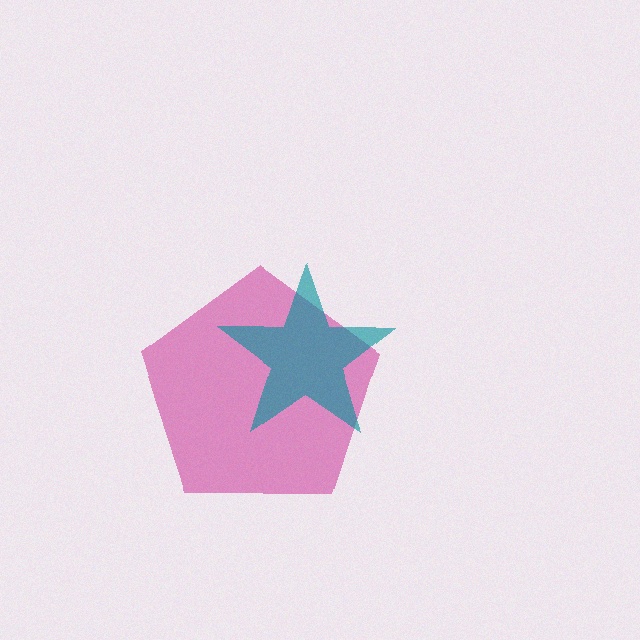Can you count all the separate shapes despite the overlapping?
Yes, there are 2 separate shapes.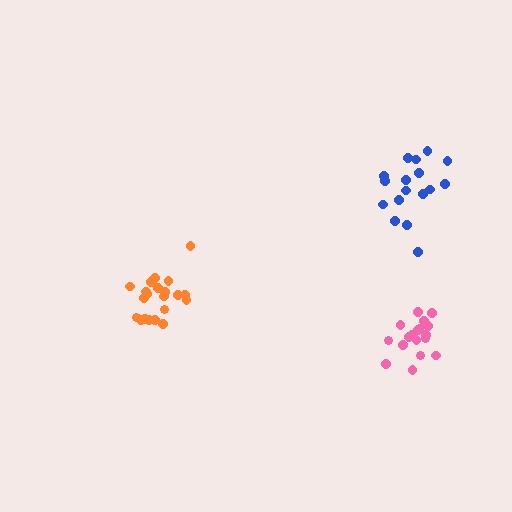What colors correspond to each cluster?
The clusters are colored: orange, blue, pink.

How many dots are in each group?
Group 1: 21 dots, Group 2: 17 dots, Group 3: 19 dots (57 total).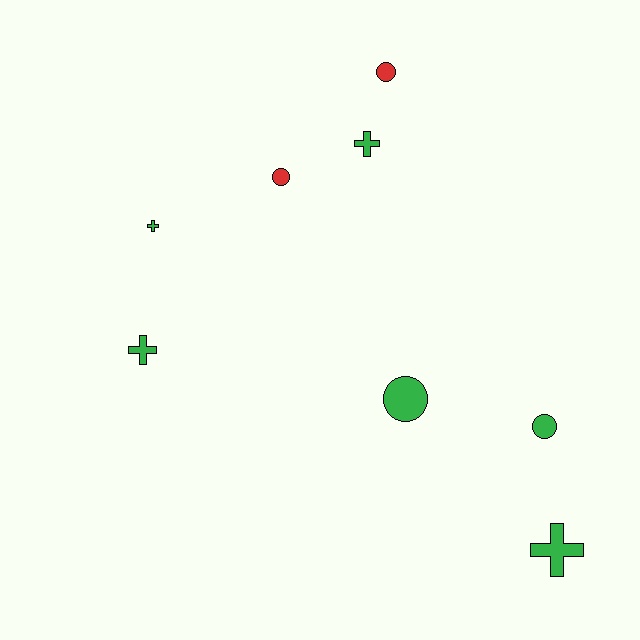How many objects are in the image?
There are 8 objects.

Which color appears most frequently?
Green, with 6 objects.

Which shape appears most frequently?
Cross, with 4 objects.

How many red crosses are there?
There are no red crosses.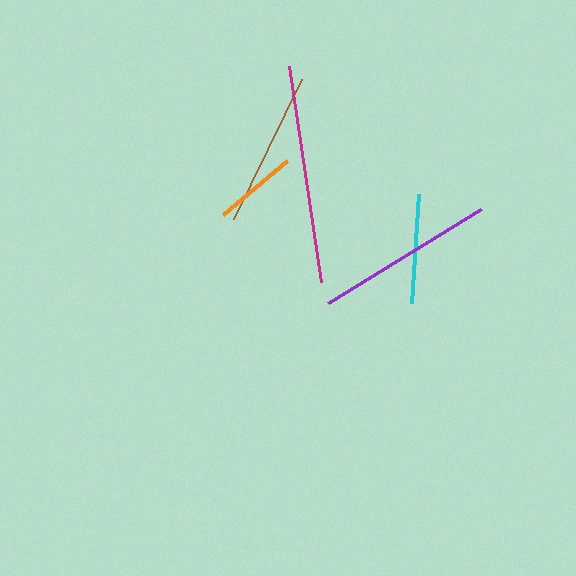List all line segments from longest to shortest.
From longest to shortest: magenta, purple, brown, cyan, orange.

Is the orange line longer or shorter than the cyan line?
The cyan line is longer than the orange line.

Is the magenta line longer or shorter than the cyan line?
The magenta line is longer than the cyan line.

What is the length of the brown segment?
The brown segment is approximately 155 pixels long.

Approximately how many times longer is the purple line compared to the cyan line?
The purple line is approximately 1.6 times the length of the cyan line.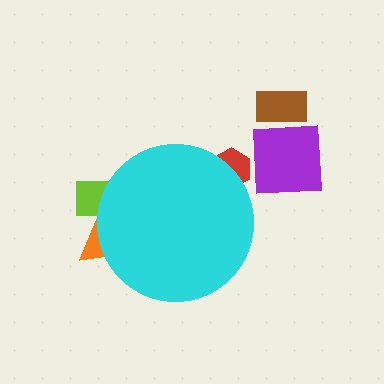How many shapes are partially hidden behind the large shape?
3 shapes are partially hidden.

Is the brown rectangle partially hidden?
No, the brown rectangle is fully visible.